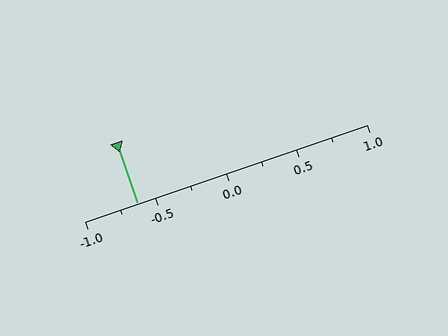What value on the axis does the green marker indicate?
The marker indicates approximately -0.62.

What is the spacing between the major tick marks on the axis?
The major ticks are spaced 0.5 apart.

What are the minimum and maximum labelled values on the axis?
The axis runs from -1.0 to 1.0.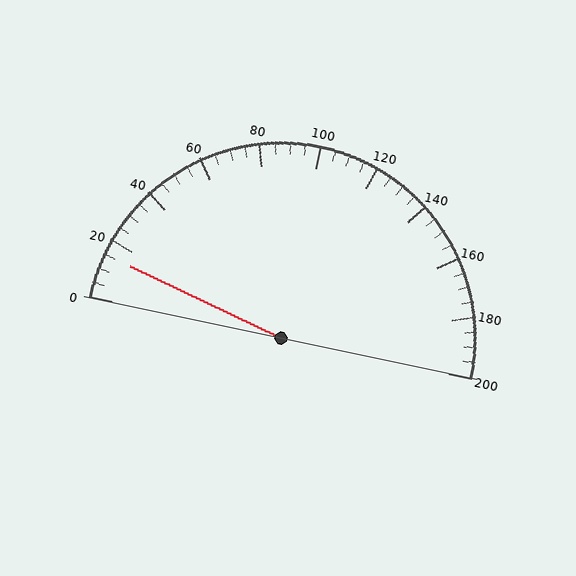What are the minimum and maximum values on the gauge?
The gauge ranges from 0 to 200.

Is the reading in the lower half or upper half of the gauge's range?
The reading is in the lower half of the range (0 to 200).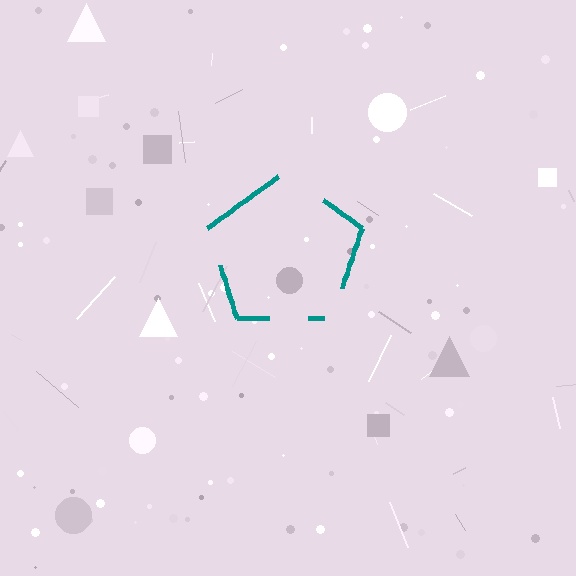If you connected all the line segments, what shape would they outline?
They would outline a pentagon.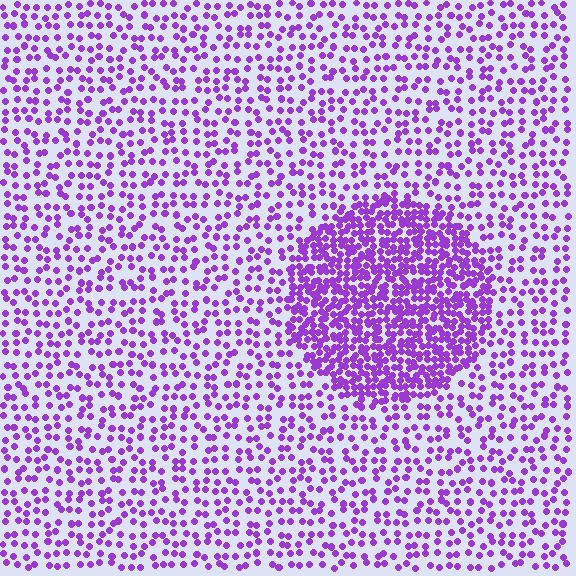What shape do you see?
I see a circle.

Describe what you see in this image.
The image contains small purple elements arranged at two different densities. A circle-shaped region is visible where the elements are more densely packed than the surrounding area.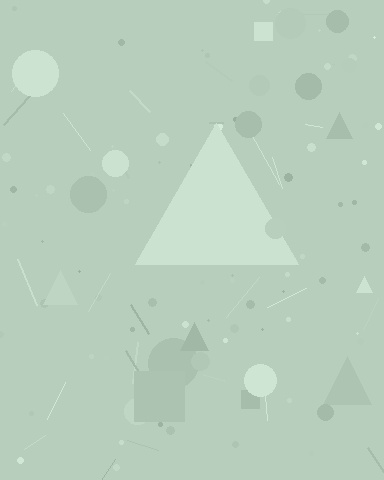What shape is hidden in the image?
A triangle is hidden in the image.